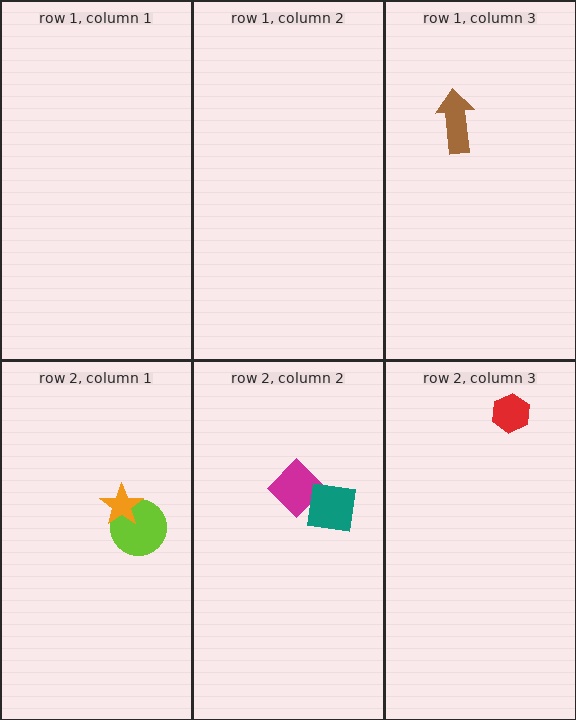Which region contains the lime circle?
The row 2, column 1 region.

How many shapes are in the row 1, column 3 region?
1.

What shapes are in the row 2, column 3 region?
The red hexagon.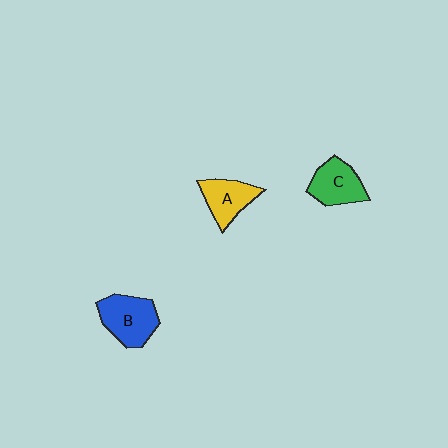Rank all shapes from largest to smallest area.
From largest to smallest: B (blue), C (green), A (yellow).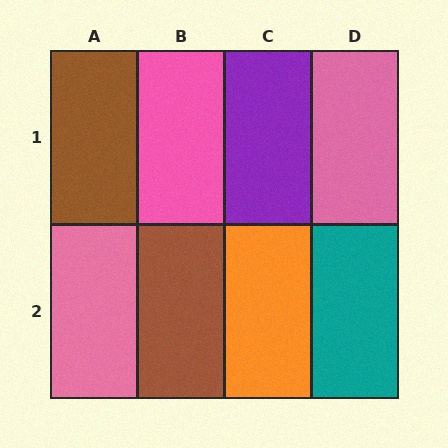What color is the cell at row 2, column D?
Teal.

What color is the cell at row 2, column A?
Pink.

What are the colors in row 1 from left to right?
Brown, pink, purple, pink.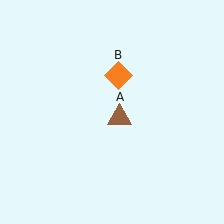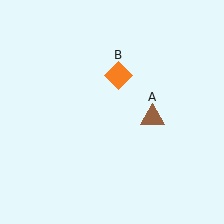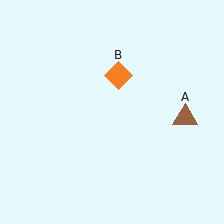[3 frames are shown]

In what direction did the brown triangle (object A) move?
The brown triangle (object A) moved right.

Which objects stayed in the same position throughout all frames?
Orange diamond (object B) remained stationary.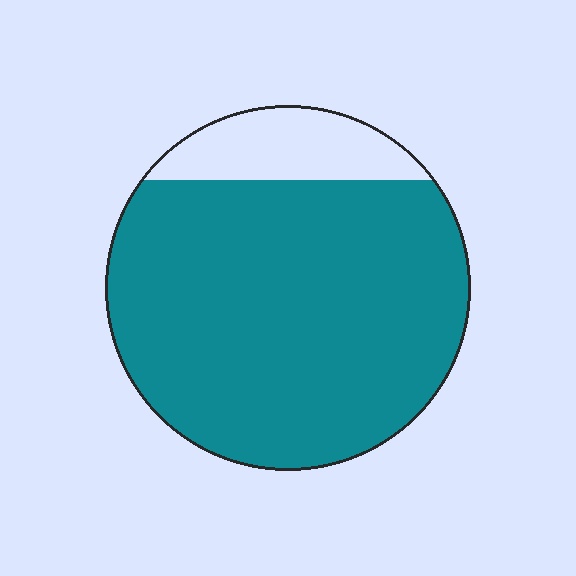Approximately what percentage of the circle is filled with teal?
Approximately 85%.